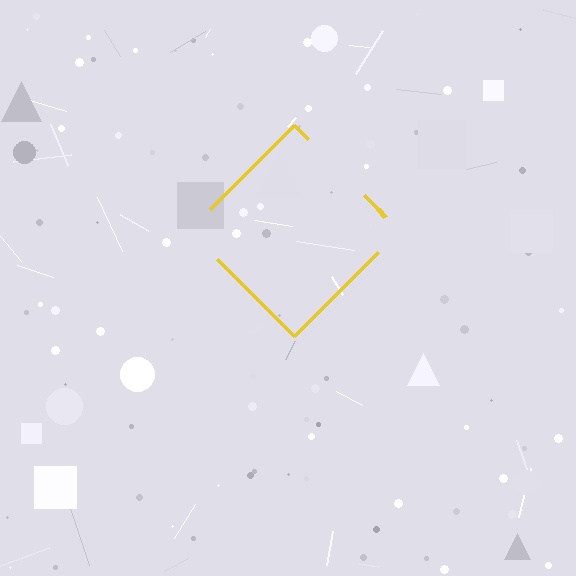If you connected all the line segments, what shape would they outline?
They would outline a diamond.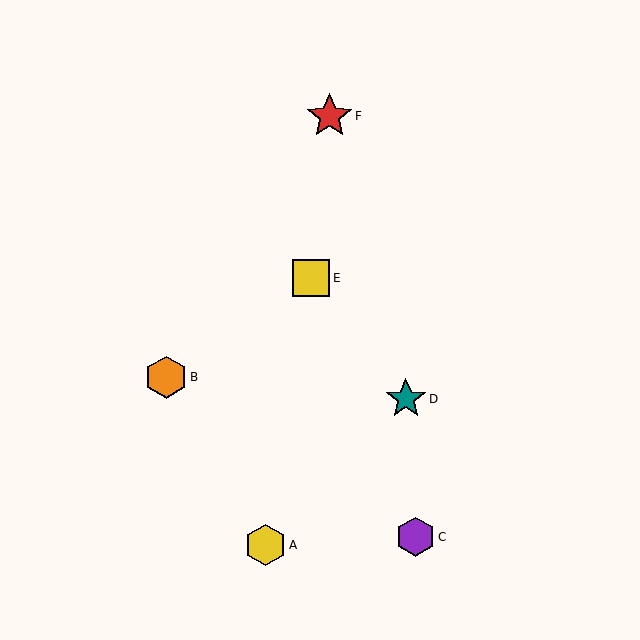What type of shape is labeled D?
Shape D is a teal star.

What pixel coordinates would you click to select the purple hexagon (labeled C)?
Click at (416, 537) to select the purple hexagon C.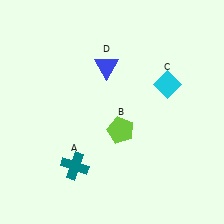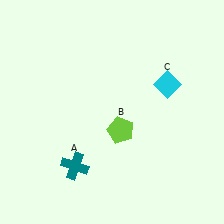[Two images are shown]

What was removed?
The blue triangle (D) was removed in Image 2.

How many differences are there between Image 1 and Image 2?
There is 1 difference between the two images.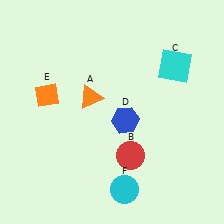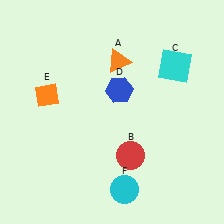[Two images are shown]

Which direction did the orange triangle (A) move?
The orange triangle (A) moved up.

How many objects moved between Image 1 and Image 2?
2 objects moved between the two images.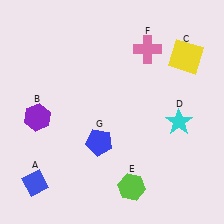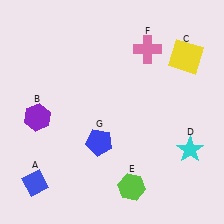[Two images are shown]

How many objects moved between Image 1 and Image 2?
1 object moved between the two images.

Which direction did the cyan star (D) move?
The cyan star (D) moved down.